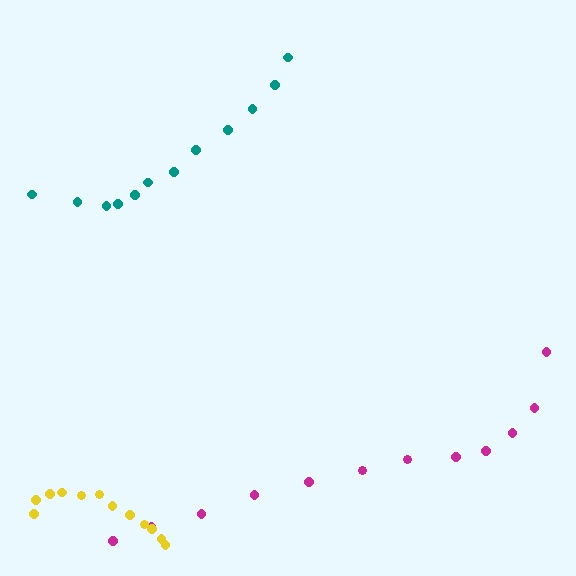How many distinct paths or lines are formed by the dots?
There are 3 distinct paths.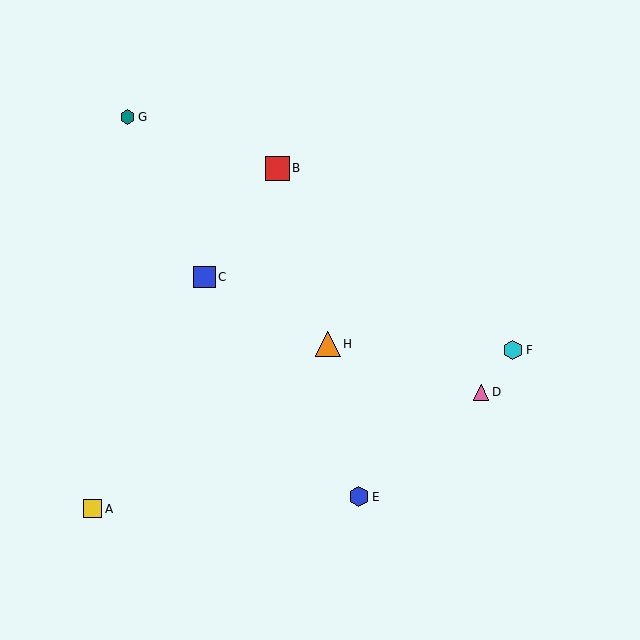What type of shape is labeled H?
Shape H is an orange triangle.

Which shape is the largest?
The orange triangle (labeled H) is the largest.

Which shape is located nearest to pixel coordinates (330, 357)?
The orange triangle (labeled H) at (328, 344) is nearest to that location.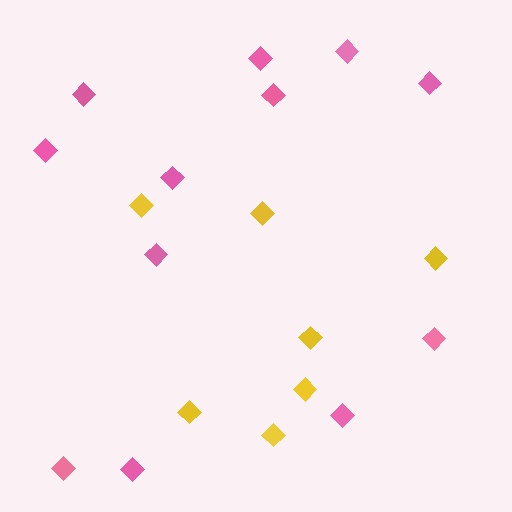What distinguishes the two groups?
There are 2 groups: one group of yellow diamonds (7) and one group of pink diamonds (12).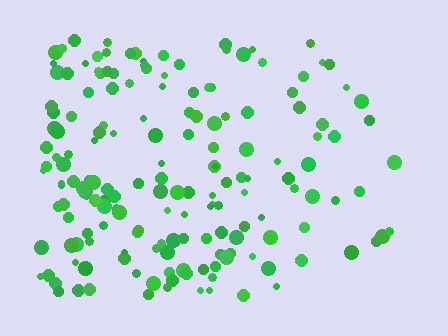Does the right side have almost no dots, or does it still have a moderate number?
Still a moderate number, just noticeably fewer than the left.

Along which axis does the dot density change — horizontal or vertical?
Horizontal.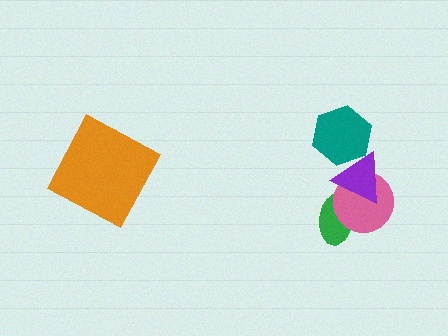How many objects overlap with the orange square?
0 objects overlap with the orange square.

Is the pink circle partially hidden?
Yes, it is partially covered by another shape.